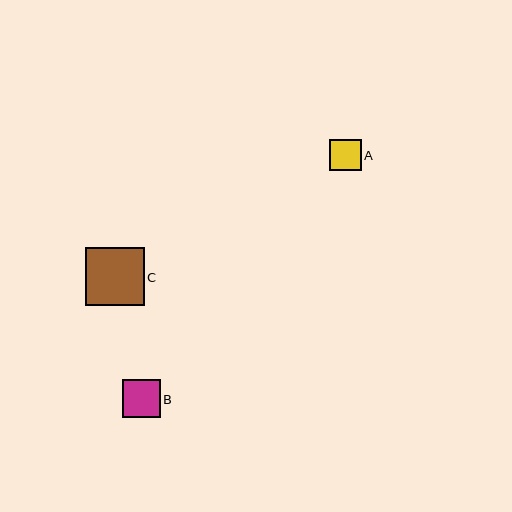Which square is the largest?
Square C is the largest with a size of approximately 58 pixels.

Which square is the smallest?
Square A is the smallest with a size of approximately 32 pixels.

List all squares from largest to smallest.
From largest to smallest: C, B, A.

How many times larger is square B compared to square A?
Square B is approximately 1.2 times the size of square A.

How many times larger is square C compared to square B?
Square C is approximately 1.5 times the size of square B.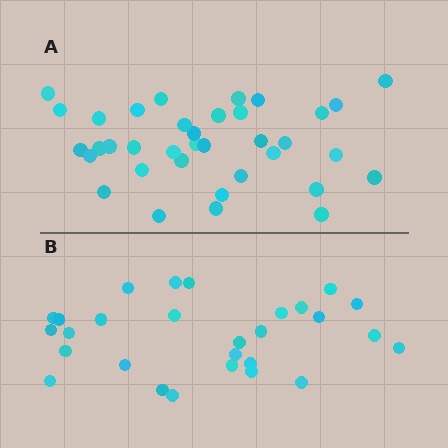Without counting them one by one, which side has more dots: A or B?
Region A (the top region) has more dots.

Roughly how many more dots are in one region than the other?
Region A has roughly 8 or so more dots than region B.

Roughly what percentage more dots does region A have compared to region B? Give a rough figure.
About 30% more.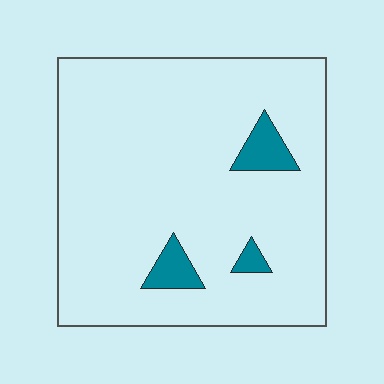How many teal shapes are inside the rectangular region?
3.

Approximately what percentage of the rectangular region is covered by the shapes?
Approximately 5%.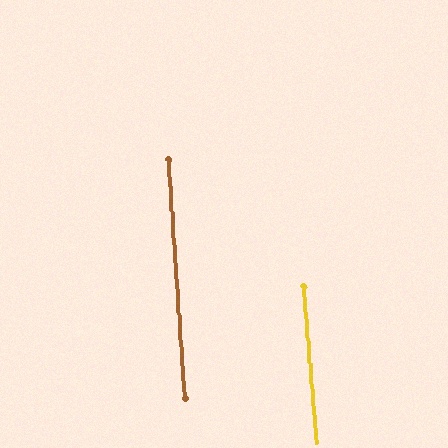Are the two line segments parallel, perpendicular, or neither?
Parallel — their directions differ by only 0.8°.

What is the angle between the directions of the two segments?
Approximately 1 degree.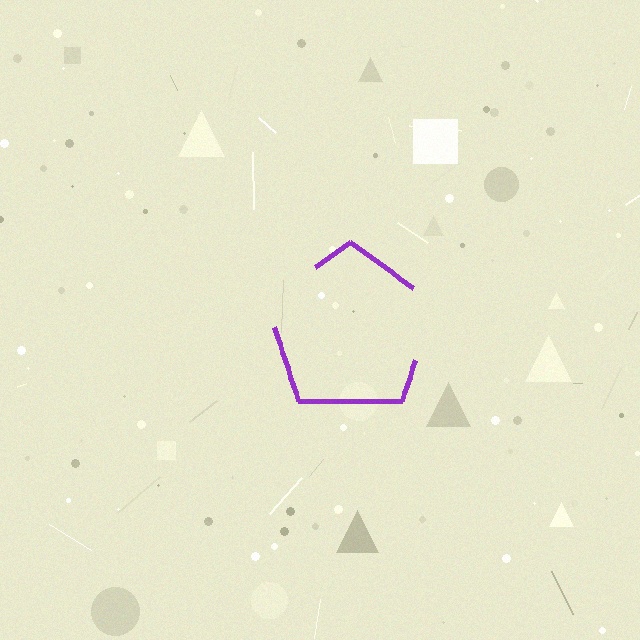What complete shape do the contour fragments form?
The contour fragments form a pentagon.